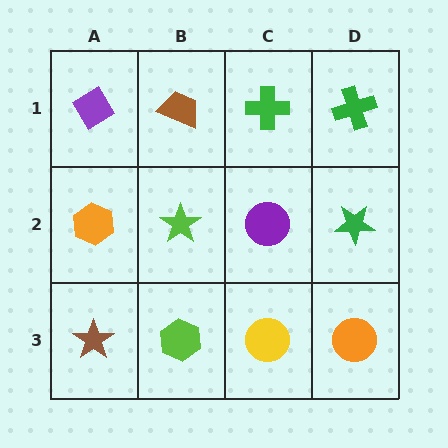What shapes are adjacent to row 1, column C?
A purple circle (row 2, column C), a brown trapezoid (row 1, column B), a green cross (row 1, column D).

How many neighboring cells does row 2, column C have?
4.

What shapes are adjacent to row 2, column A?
A purple diamond (row 1, column A), a brown star (row 3, column A), a lime star (row 2, column B).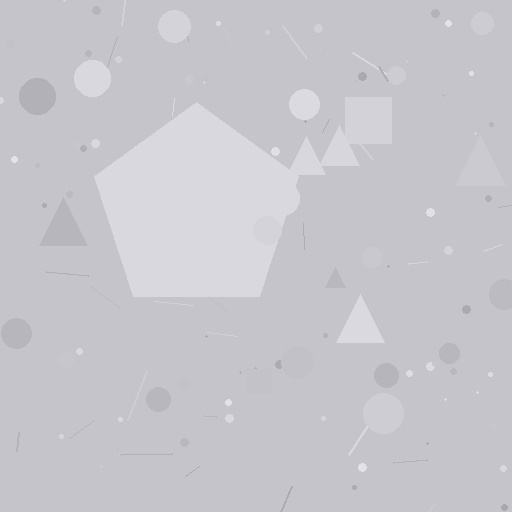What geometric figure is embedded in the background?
A pentagon is embedded in the background.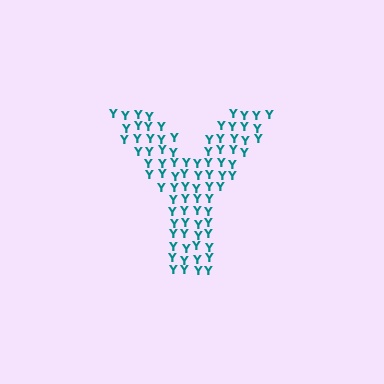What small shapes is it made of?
It is made of small letter Y's.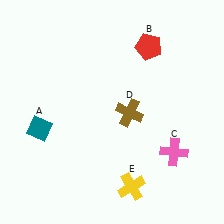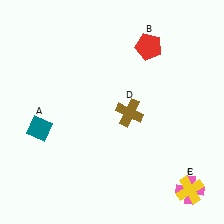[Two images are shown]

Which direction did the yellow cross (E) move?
The yellow cross (E) moved right.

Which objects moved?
The objects that moved are: the pink cross (C), the yellow cross (E).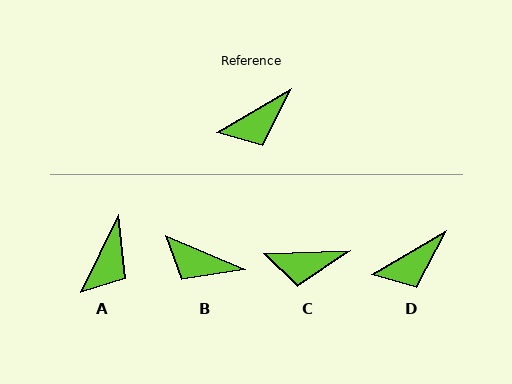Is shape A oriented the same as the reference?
No, it is off by about 34 degrees.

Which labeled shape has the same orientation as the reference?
D.